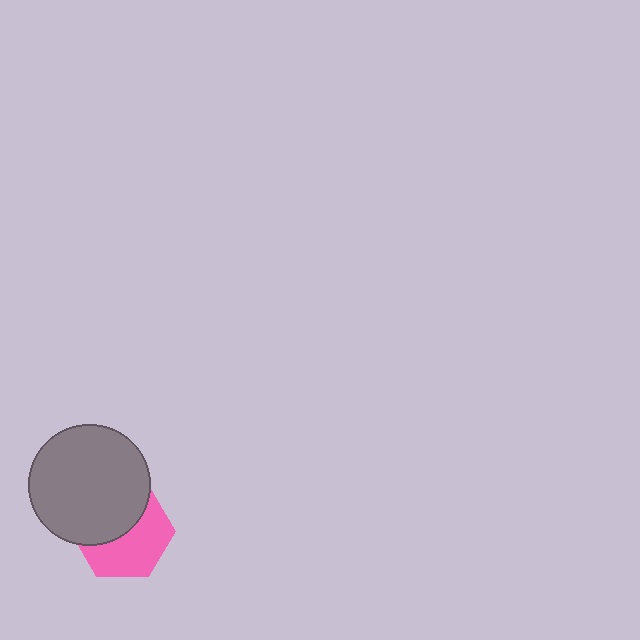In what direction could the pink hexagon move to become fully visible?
The pink hexagon could move down. That would shift it out from behind the gray circle entirely.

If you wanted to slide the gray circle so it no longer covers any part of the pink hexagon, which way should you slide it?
Slide it up — that is the most direct way to separate the two shapes.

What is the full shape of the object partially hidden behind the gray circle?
The partially hidden object is a pink hexagon.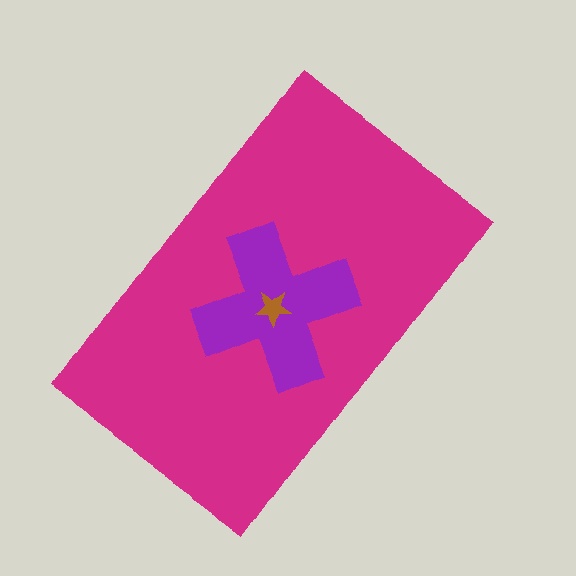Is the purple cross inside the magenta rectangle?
Yes.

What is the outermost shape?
The magenta rectangle.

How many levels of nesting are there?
3.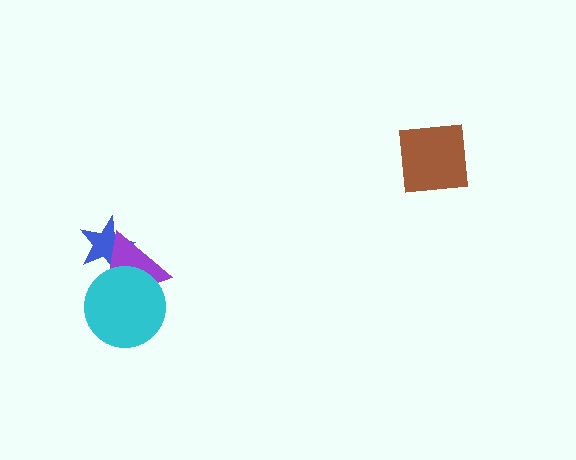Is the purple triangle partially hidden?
Yes, it is partially covered by another shape.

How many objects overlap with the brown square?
0 objects overlap with the brown square.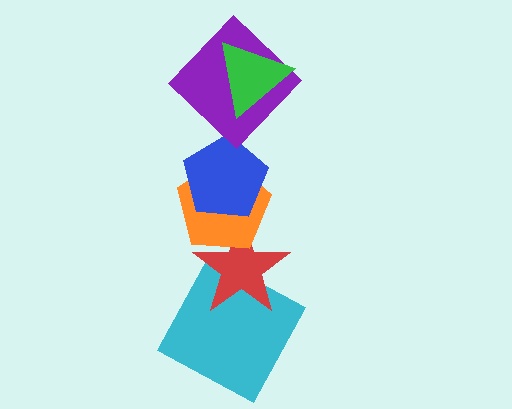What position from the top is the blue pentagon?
The blue pentagon is 3rd from the top.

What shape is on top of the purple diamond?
The green triangle is on top of the purple diamond.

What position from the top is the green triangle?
The green triangle is 1st from the top.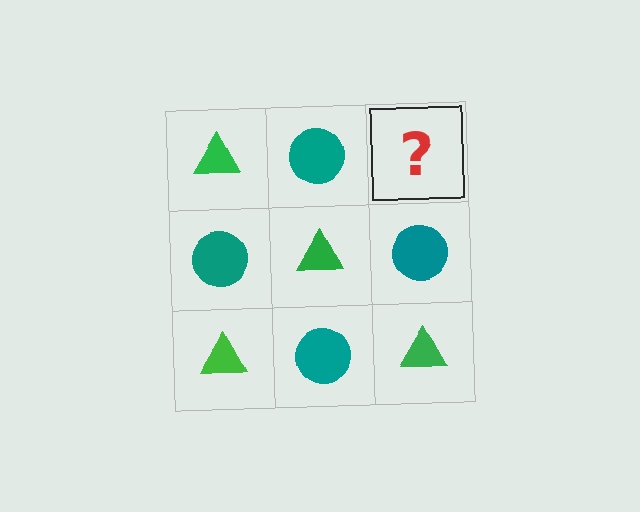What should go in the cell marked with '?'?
The missing cell should contain a green triangle.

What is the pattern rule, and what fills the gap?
The rule is that it alternates green triangle and teal circle in a checkerboard pattern. The gap should be filled with a green triangle.